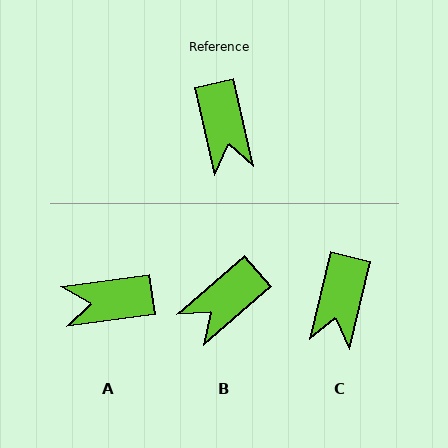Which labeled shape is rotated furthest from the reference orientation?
A, about 95 degrees away.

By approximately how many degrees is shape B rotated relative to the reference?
Approximately 62 degrees clockwise.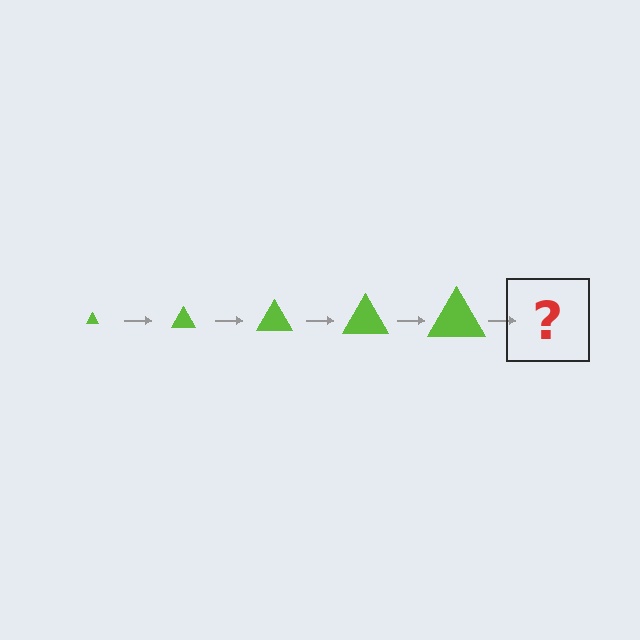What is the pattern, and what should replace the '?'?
The pattern is that the triangle gets progressively larger each step. The '?' should be a lime triangle, larger than the previous one.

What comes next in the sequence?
The next element should be a lime triangle, larger than the previous one.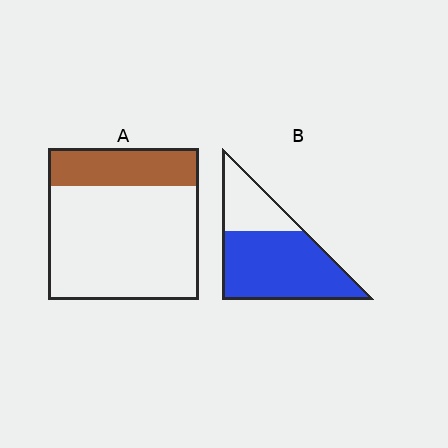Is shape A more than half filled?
No.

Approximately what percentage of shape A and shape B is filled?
A is approximately 25% and B is approximately 70%.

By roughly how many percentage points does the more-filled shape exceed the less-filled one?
By roughly 45 percentage points (B over A).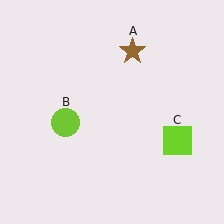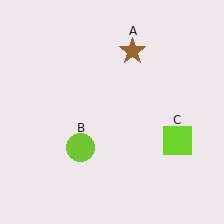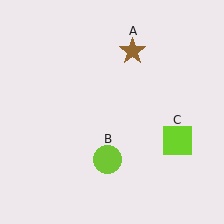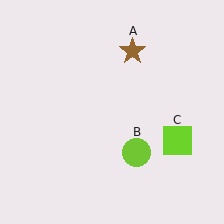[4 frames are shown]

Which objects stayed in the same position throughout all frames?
Brown star (object A) and lime square (object C) remained stationary.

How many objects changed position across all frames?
1 object changed position: lime circle (object B).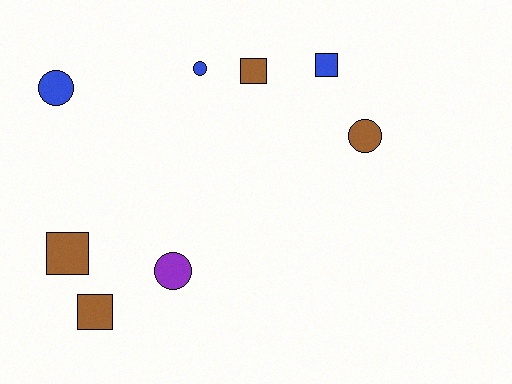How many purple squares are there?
There are no purple squares.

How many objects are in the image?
There are 8 objects.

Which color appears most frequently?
Brown, with 4 objects.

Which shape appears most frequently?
Square, with 4 objects.